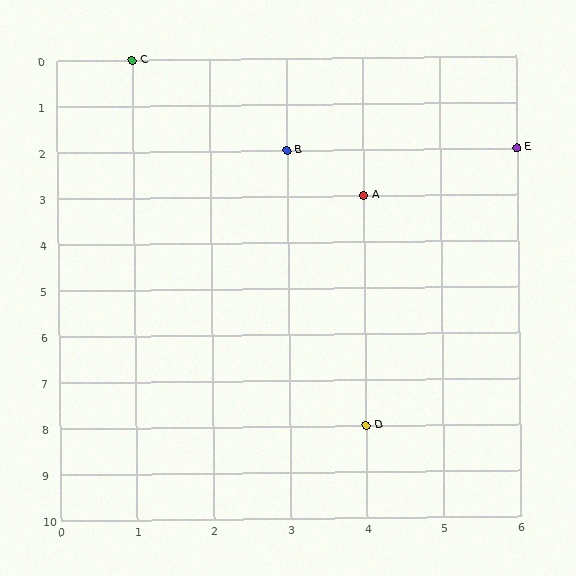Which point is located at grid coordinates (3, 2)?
Point B is at (3, 2).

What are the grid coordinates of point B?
Point B is at grid coordinates (3, 2).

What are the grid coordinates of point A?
Point A is at grid coordinates (4, 3).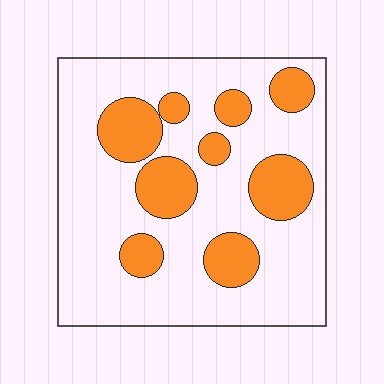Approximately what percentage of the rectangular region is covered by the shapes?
Approximately 25%.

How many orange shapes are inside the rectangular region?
9.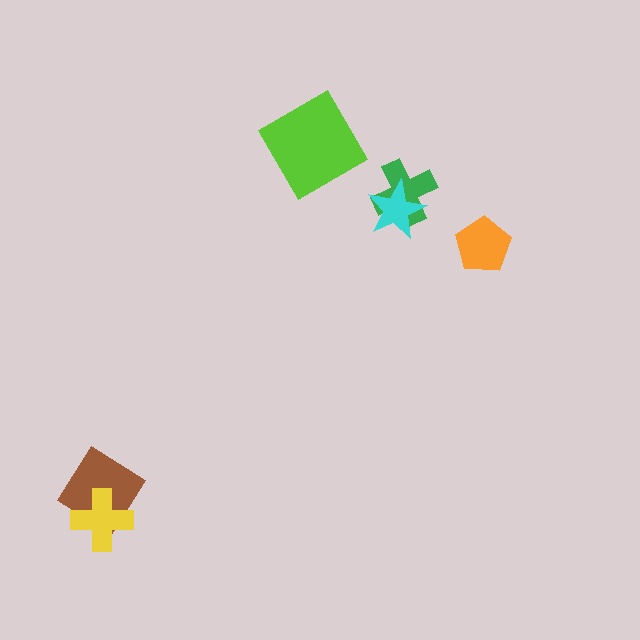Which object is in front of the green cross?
The cyan star is in front of the green cross.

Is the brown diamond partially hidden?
Yes, it is partially covered by another shape.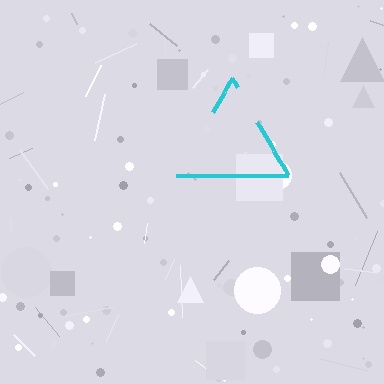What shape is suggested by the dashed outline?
The dashed outline suggests a triangle.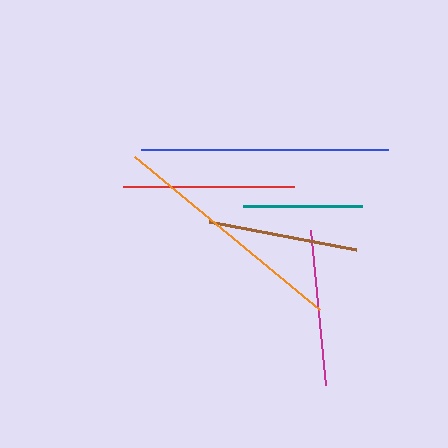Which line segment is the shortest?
The teal line is the shortest at approximately 119 pixels.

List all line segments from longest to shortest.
From longest to shortest: blue, orange, red, magenta, brown, teal.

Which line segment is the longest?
The blue line is the longest at approximately 247 pixels.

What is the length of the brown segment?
The brown segment is approximately 149 pixels long.